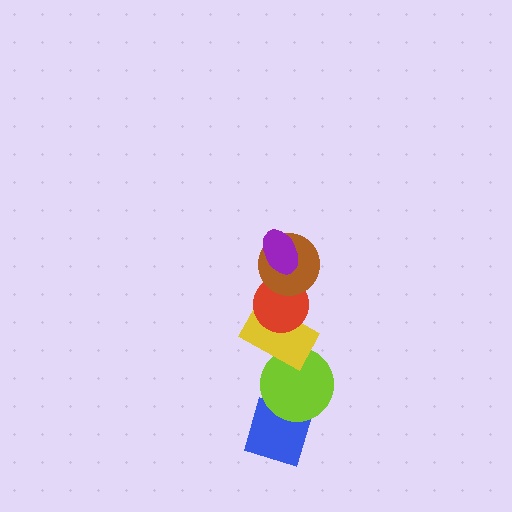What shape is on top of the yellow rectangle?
The red circle is on top of the yellow rectangle.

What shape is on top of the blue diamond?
The lime circle is on top of the blue diamond.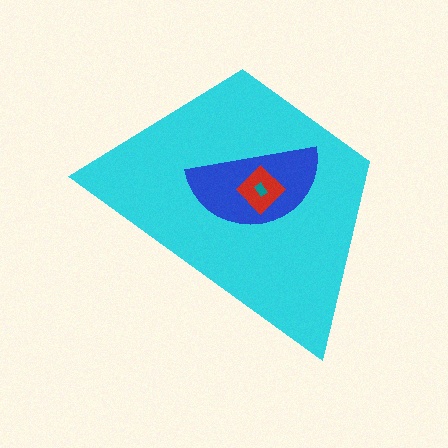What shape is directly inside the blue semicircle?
The red diamond.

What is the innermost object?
The teal rectangle.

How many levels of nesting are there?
4.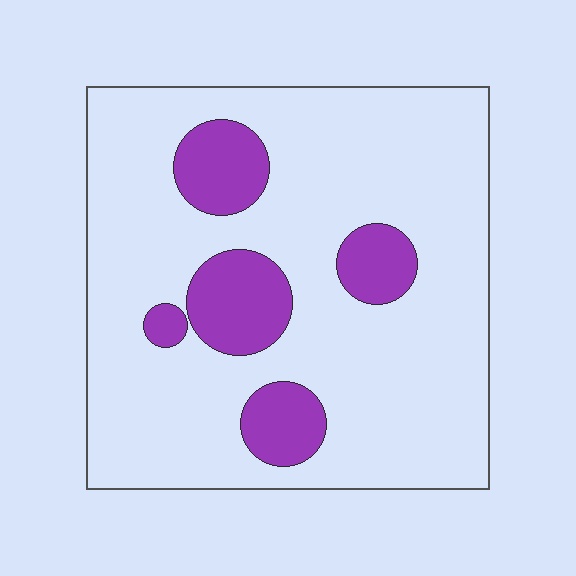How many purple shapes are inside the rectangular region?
5.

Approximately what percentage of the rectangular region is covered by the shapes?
Approximately 20%.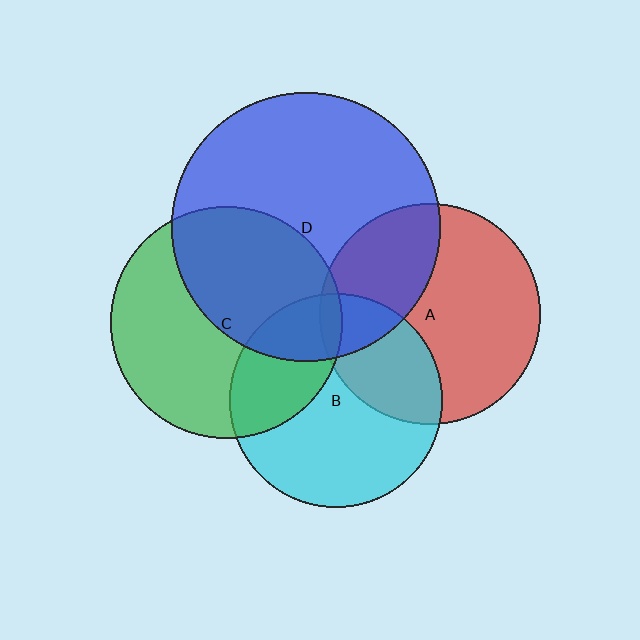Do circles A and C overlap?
Yes.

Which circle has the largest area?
Circle D (blue).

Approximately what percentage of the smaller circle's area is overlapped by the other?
Approximately 5%.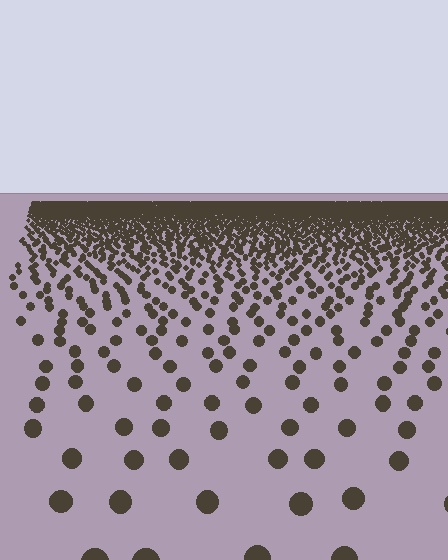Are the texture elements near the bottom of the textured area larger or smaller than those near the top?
Larger. Near the bottom, elements are closer to the viewer and appear at a bigger on-screen size.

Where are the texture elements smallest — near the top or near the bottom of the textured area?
Near the top.